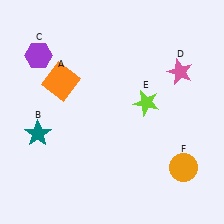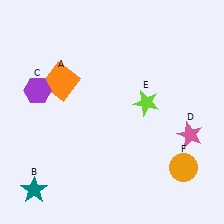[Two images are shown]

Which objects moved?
The objects that moved are: the teal star (B), the purple hexagon (C), the pink star (D).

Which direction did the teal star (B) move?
The teal star (B) moved down.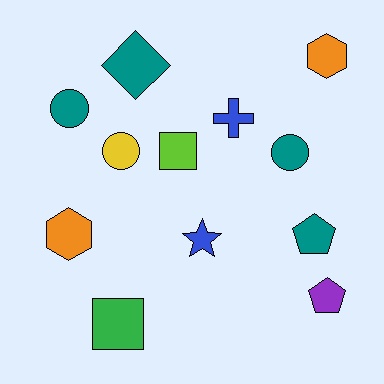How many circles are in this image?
There are 3 circles.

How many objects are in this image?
There are 12 objects.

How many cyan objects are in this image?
There are no cyan objects.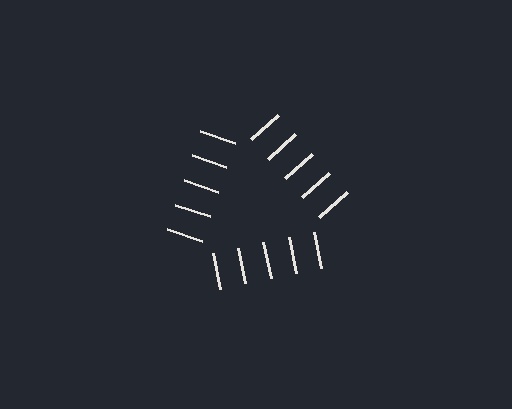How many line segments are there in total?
15 — 5 along each of the 3 edges.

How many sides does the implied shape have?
3 sides — the line-ends trace a triangle.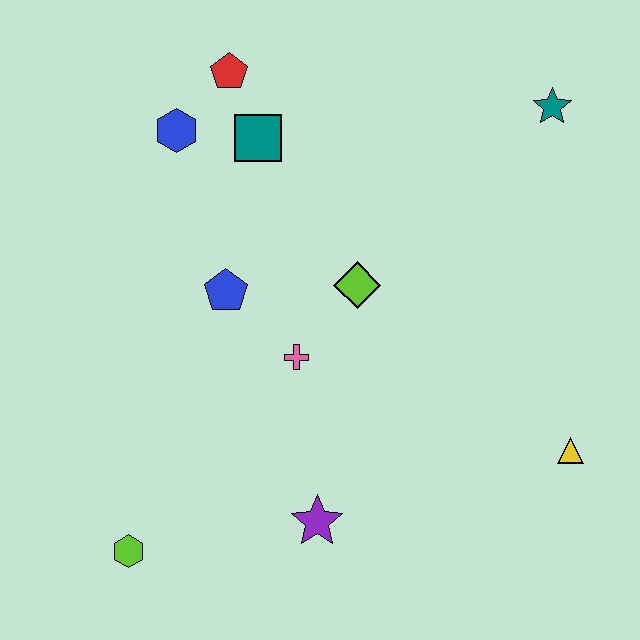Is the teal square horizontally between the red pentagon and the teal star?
Yes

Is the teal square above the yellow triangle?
Yes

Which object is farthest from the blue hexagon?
The yellow triangle is farthest from the blue hexagon.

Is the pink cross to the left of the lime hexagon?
No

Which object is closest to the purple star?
The pink cross is closest to the purple star.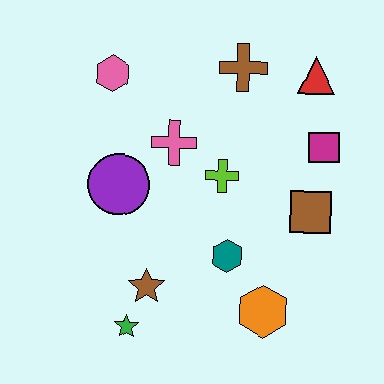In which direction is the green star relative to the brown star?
The green star is below the brown star.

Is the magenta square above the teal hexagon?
Yes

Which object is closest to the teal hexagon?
The orange hexagon is closest to the teal hexagon.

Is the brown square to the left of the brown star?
No